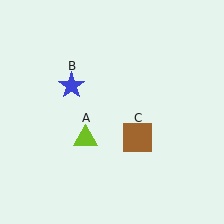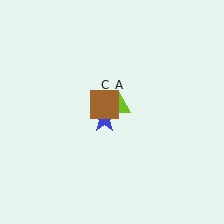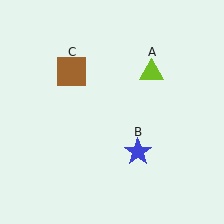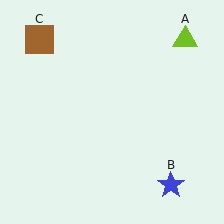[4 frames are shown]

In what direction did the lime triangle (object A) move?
The lime triangle (object A) moved up and to the right.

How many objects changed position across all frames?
3 objects changed position: lime triangle (object A), blue star (object B), brown square (object C).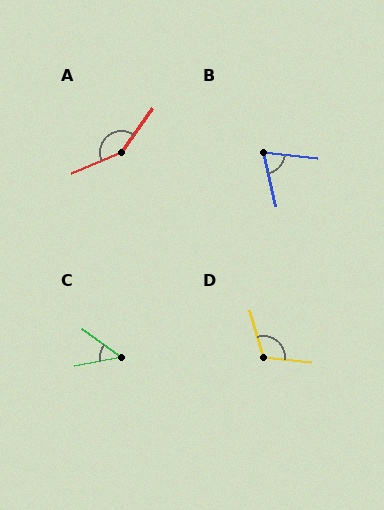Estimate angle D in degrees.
Approximately 112 degrees.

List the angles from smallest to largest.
C (48°), B (71°), D (112°), A (149°).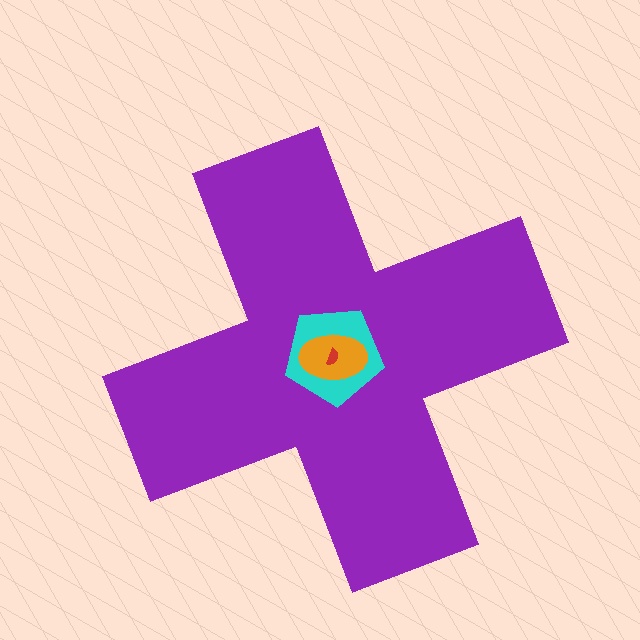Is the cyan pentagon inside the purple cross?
Yes.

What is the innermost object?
The red semicircle.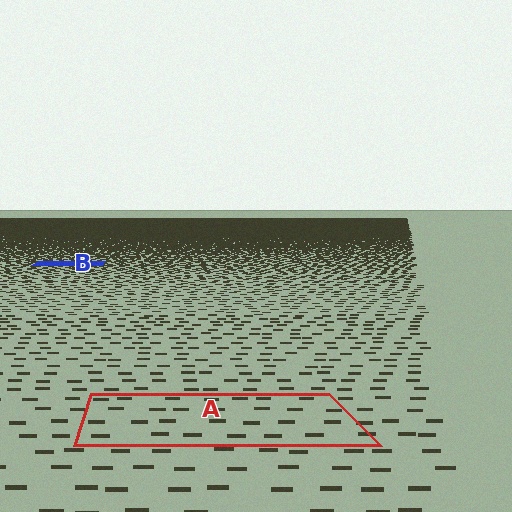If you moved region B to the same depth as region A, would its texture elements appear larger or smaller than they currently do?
They would appear larger. At a closer depth, the same texture elements are projected at a bigger on-screen size.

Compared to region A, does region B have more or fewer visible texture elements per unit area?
Region B has more texture elements per unit area — they are packed more densely because it is farther away.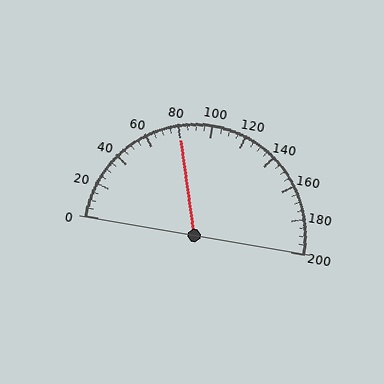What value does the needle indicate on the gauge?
The needle indicates approximately 80.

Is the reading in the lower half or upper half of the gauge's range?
The reading is in the lower half of the range (0 to 200).